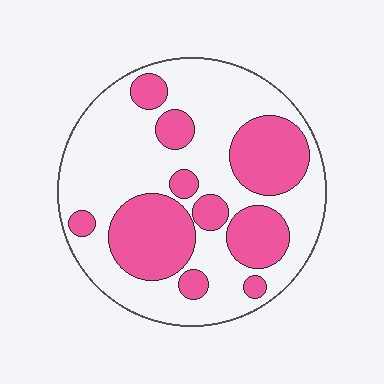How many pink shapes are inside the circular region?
10.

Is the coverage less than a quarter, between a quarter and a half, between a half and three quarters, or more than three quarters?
Between a quarter and a half.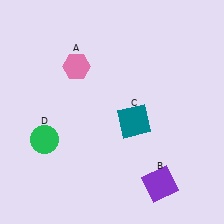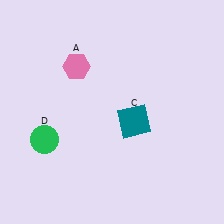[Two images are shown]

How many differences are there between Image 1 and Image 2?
There is 1 difference between the two images.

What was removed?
The purple square (B) was removed in Image 2.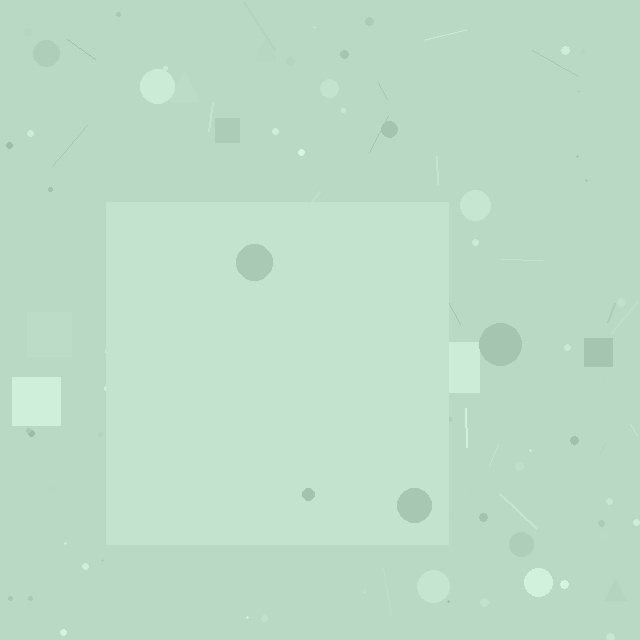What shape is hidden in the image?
A square is hidden in the image.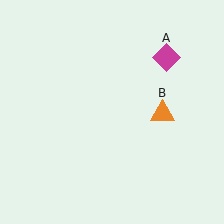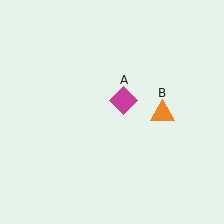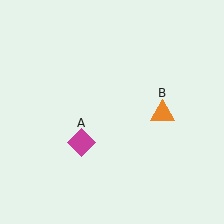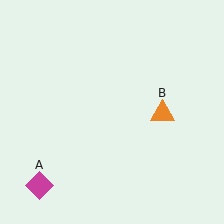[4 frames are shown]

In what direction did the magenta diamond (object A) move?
The magenta diamond (object A) moved down and to the left.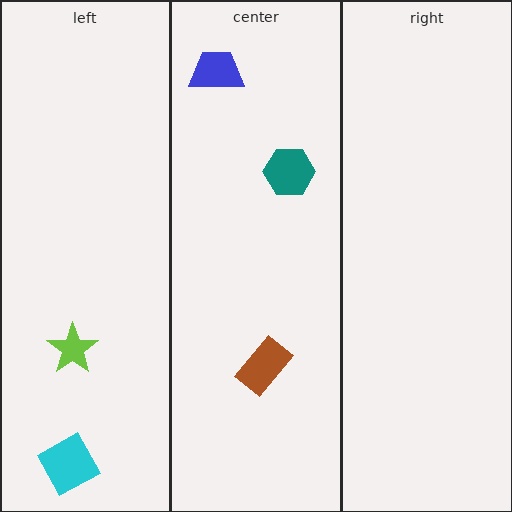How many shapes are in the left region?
2.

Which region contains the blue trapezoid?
The center region.